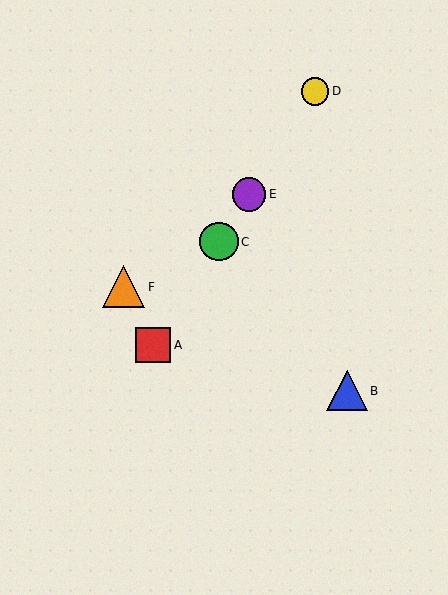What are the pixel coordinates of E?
Object E is at (249, 194).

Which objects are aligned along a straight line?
Objects A, C, D, E are aligned along a straight line.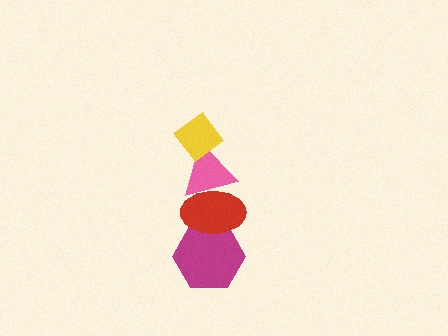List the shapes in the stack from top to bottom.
From top to bottom: the yellow diamond, the pink triangle, the red ellipse, the magenta hexagon.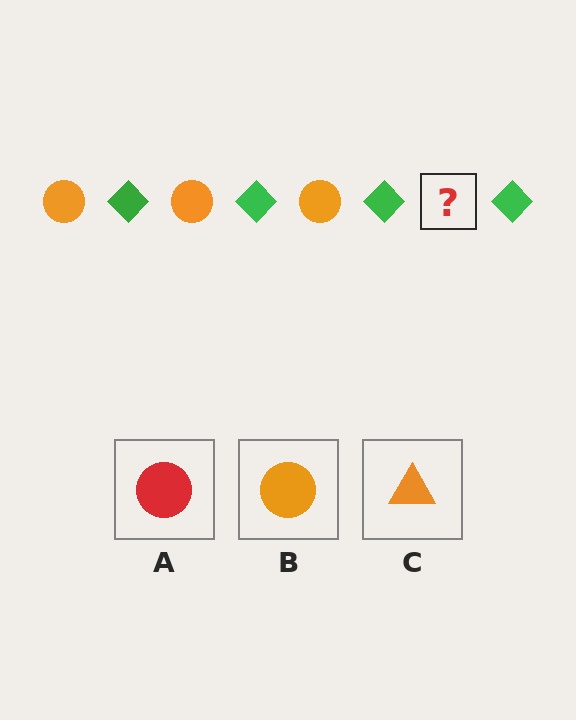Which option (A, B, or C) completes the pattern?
B.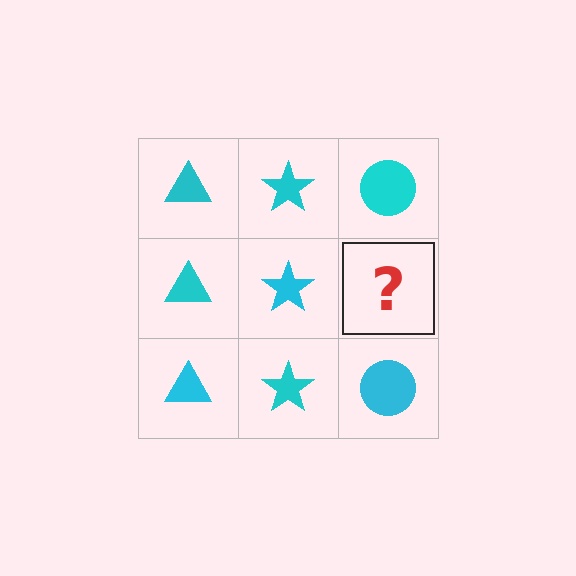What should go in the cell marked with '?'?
The missing cell should contain a cyan circle.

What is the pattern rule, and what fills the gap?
The rule is that each column has a consistent shape. The gap should be filled with a cyan circle.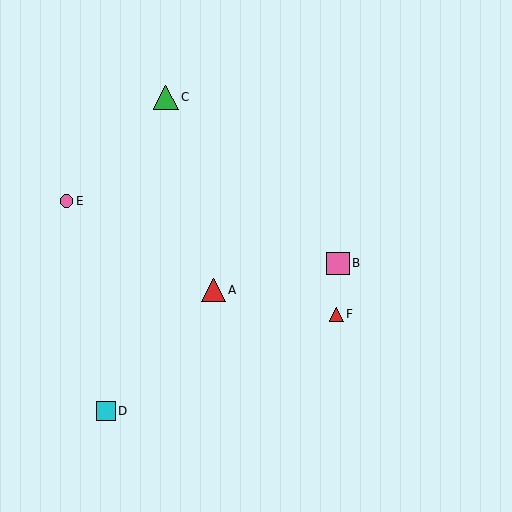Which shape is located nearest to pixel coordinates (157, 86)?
The green triangle (labeled C) at (166, 97) is nearest to that location.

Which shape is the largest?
The green triangle (labeled C) is the largest.